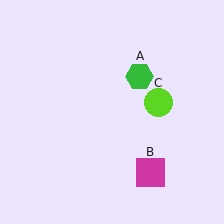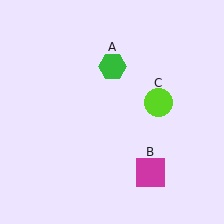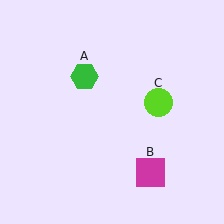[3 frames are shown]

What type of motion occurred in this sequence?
The green hexagon (object A) rotated counterclockwise around the center of the scene.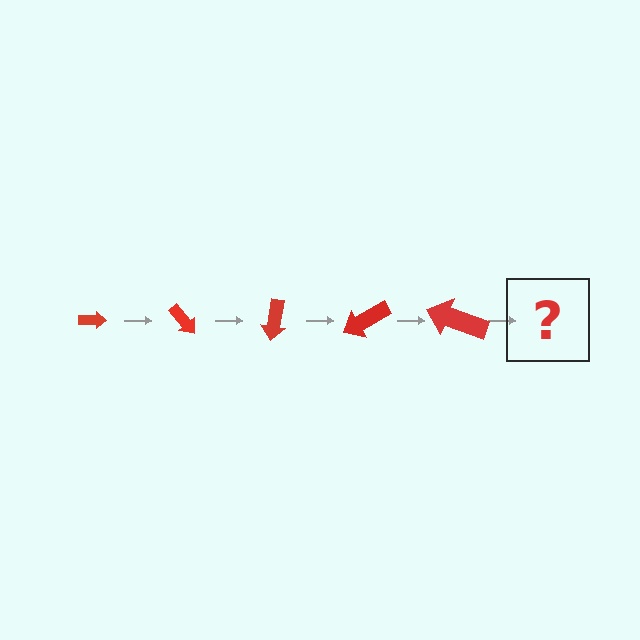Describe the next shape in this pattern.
It should be an arrow, larger than the previous one and rotated 250 degrees from the start.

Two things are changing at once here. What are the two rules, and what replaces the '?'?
The two rules are that the arrow grows larger each step and it rotates 50 degrees each step. The '?' should be an arrow, larger than the previous one and rotated 250 degrees from the start.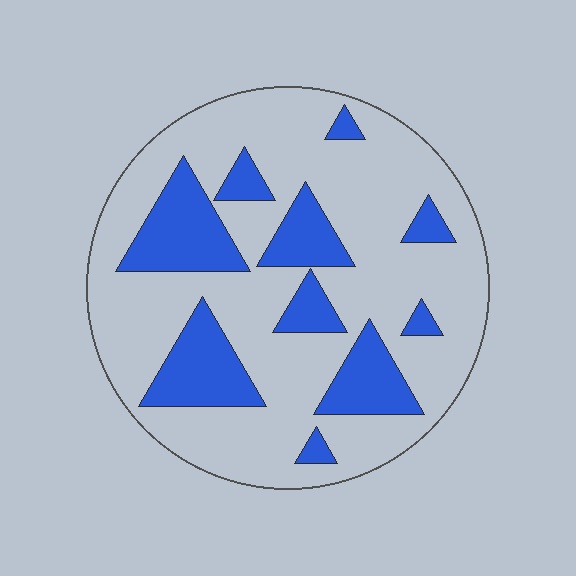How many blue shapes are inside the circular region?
10.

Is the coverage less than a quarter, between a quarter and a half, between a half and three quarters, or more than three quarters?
Between a quarter and a half.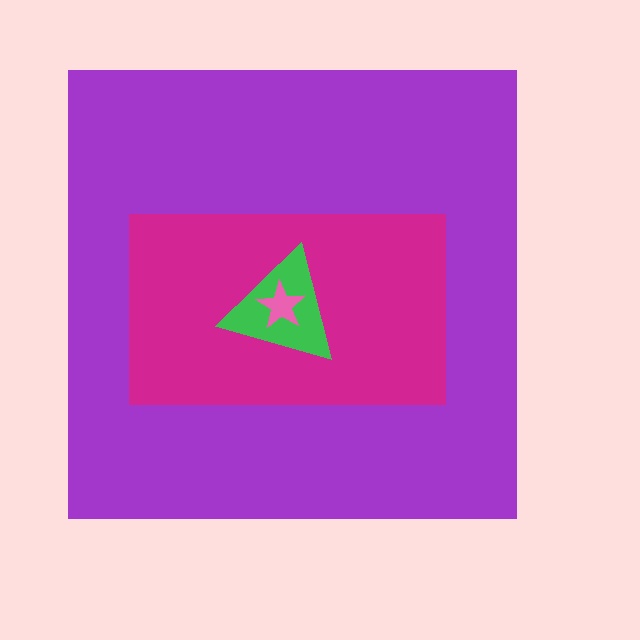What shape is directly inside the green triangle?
The pink star.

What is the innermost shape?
The pink star.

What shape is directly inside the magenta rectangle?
The green triangle.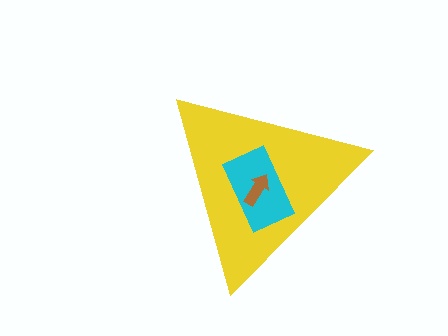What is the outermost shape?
The yellow triangle.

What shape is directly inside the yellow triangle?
The cyan rectangle.